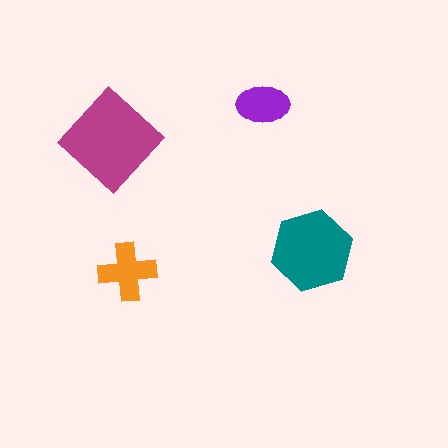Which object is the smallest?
The purple ellipse.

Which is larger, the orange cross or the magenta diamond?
The magenta diamond.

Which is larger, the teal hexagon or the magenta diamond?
The magenta diamond.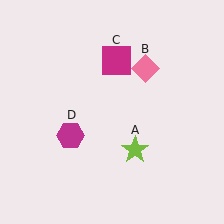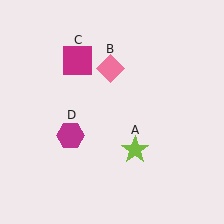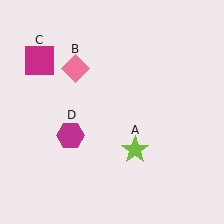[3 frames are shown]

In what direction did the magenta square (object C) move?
The magenta square (object C) moved left.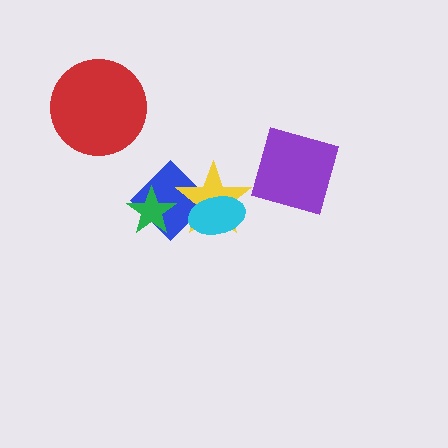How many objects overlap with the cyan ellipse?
2 objects overlap with the cyan ellipse.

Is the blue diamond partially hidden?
Yes, it is partially covered by another shape.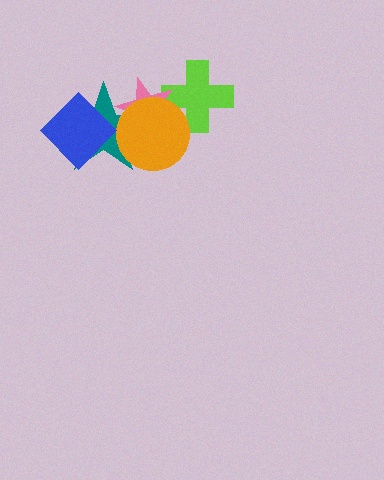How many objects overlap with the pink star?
3 objects overlap with the pink star.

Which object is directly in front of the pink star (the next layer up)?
The teal star is directly in front of the pink star.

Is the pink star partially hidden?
Yes, it is partially covered by another shape.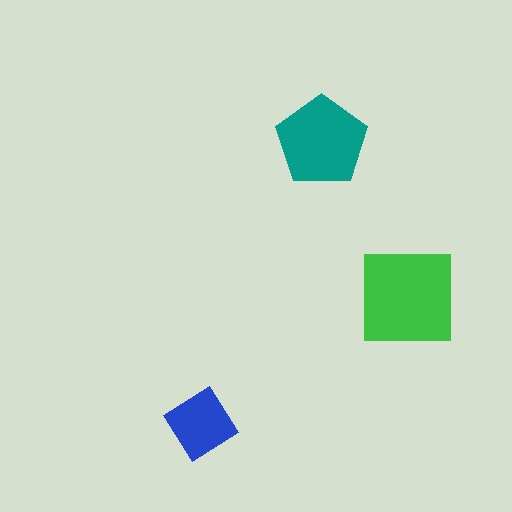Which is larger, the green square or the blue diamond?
The green square.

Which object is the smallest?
The blue diamond.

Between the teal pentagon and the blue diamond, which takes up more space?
The teal pentagon.